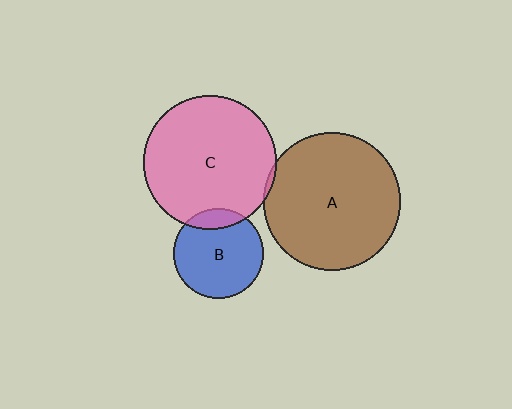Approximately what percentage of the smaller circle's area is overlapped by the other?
Approximately 5%.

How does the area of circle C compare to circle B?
Approximately 2.2 times.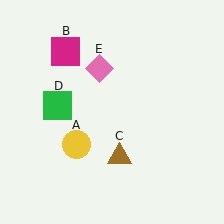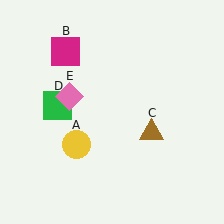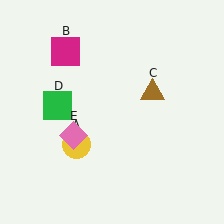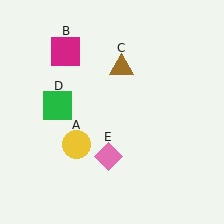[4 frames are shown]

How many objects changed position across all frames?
2 objects changed position: brown triangle (object C), pink diamond (object E).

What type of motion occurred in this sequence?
The brown triangle (object C), pink diamond (object E) rotated counterclockwise around the center of the scene.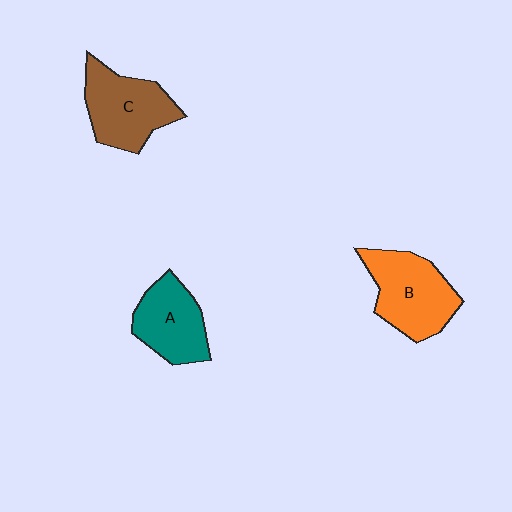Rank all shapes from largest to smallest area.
From largest to smallest: B (orange), C (brown), A (teal).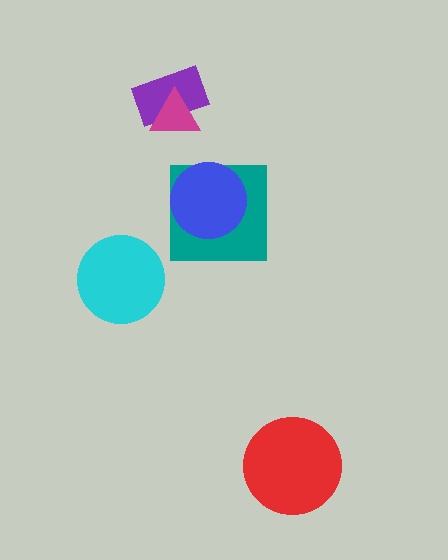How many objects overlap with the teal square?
1 object overlaps with the teal square.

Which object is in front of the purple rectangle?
The magenta triangle is in front of the purple rectangle.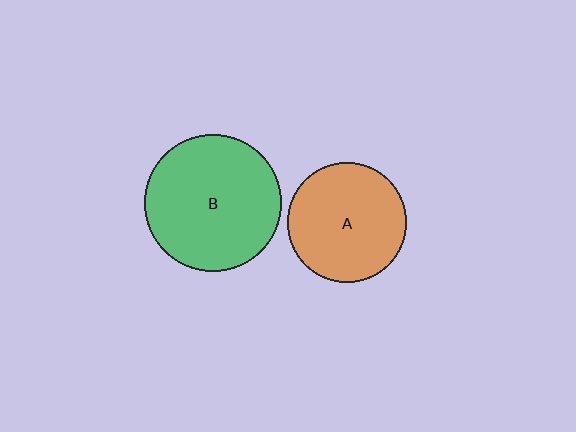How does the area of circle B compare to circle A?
Approximately 1.3 times.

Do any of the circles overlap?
No, none of the circles overlap.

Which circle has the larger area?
Circle B (green).